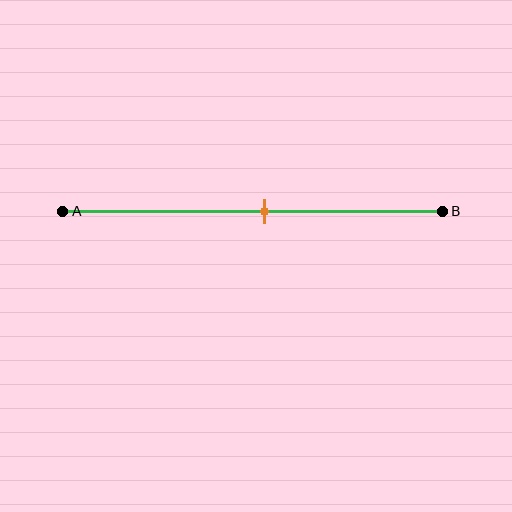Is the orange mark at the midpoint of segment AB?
No, the mark is at about 55% from A, not at the 50% midpoint.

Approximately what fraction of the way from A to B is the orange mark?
The orange mark is approximately 55% of the way from A to B.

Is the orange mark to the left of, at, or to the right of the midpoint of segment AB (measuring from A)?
The orange mark is to the right of the midpoint of segment AB.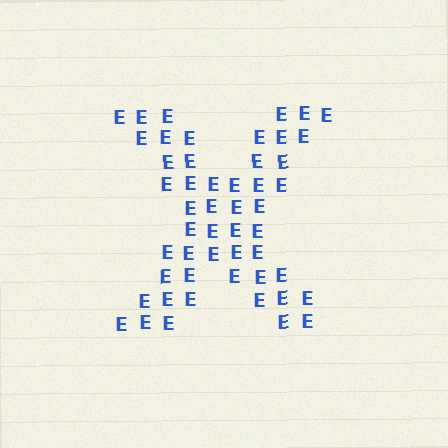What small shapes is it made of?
It is made of small letter E's.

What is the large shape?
The large shape is the letter X.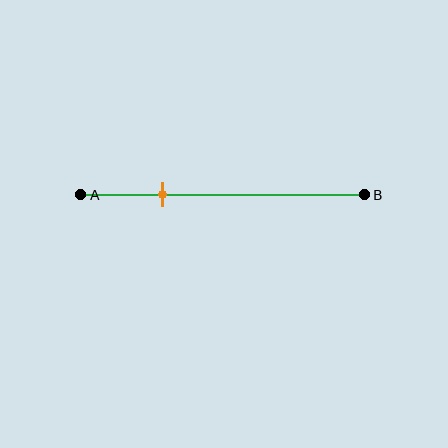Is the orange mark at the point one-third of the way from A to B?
No, the mark is at about 30% from A, not at the 33% one-third point.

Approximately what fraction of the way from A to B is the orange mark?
The orange mark is approximately 30% of the way from A to B.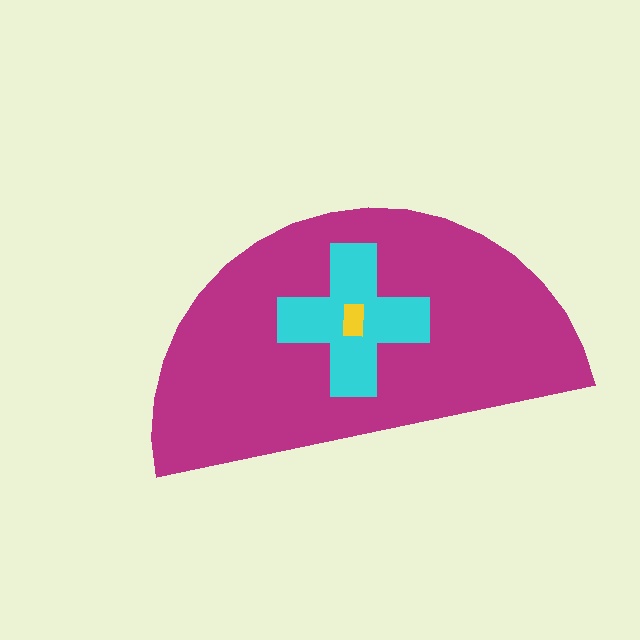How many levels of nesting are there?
3.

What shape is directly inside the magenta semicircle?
The cyan cross.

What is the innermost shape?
The yellow rectangle.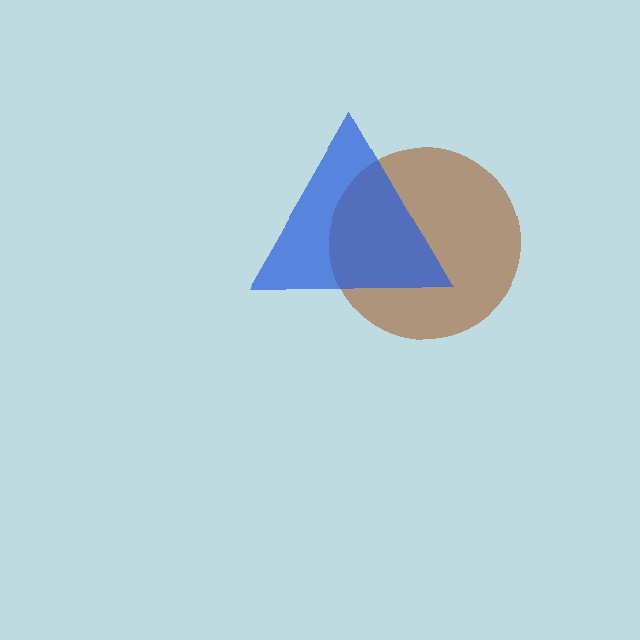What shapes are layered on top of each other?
The layered shapes are: a brown circle, a blue triangle.